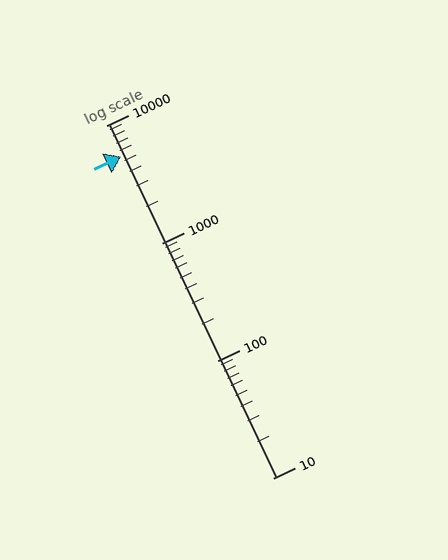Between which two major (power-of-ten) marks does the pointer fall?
The pointer is between 1000 and 10000.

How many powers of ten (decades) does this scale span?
The scale spans 3 decades, from 10 to 10000.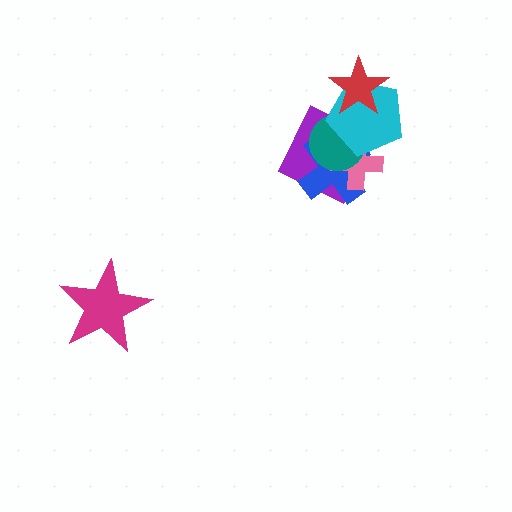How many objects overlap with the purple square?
4 objects overlap with the purple square.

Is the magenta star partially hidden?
No, no other shape covers it.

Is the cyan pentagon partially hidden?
Yes, it is partially covered by another shape.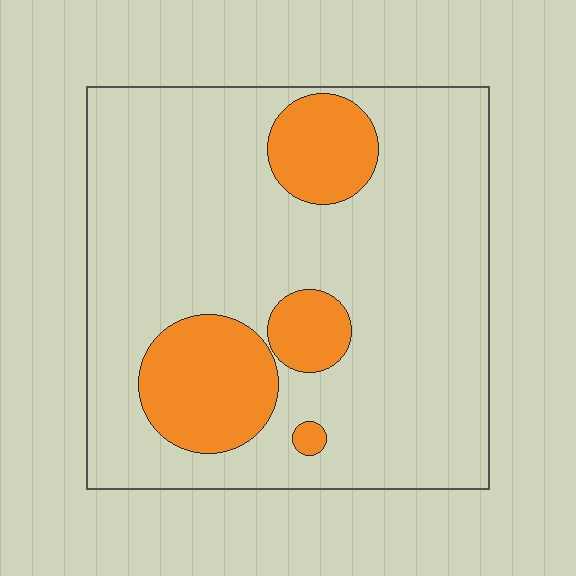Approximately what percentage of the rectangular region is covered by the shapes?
Approximately 20%.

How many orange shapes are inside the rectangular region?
4.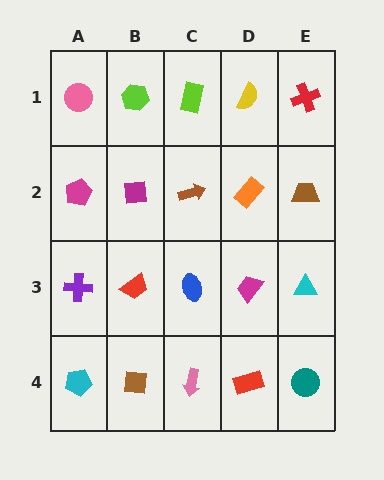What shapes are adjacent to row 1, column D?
An orange rectangle (row 2, column D), a lime rectangle (row 1, column C), a red cross (row 1, column E).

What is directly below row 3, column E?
A teal circle.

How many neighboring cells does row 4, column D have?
3.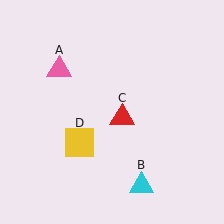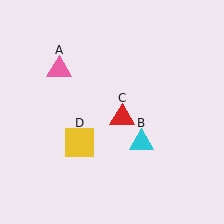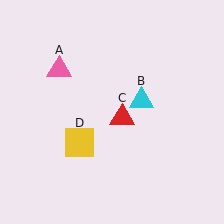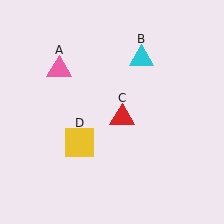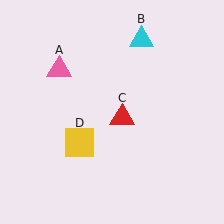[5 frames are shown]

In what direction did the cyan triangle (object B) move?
The cyan triangle (object B) moved up.